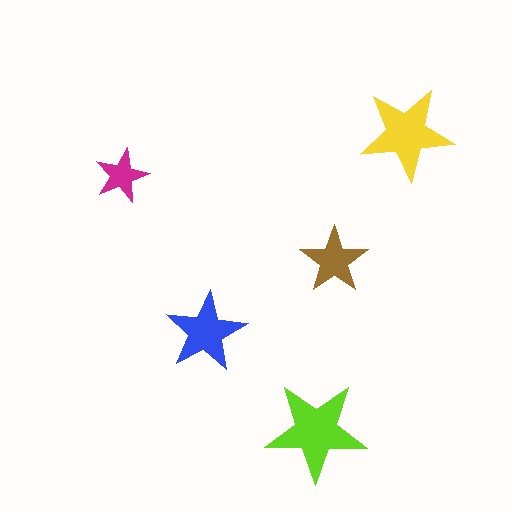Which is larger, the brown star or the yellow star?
The yellow one.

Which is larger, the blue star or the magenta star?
The blue one.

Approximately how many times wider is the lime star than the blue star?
About 1.5 times wider.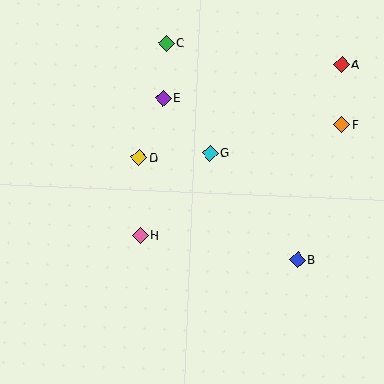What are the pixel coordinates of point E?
Point E is at (163, 98).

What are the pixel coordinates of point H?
Point H is at (141, 235).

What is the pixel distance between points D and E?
The distance between D and E is 64 pixels.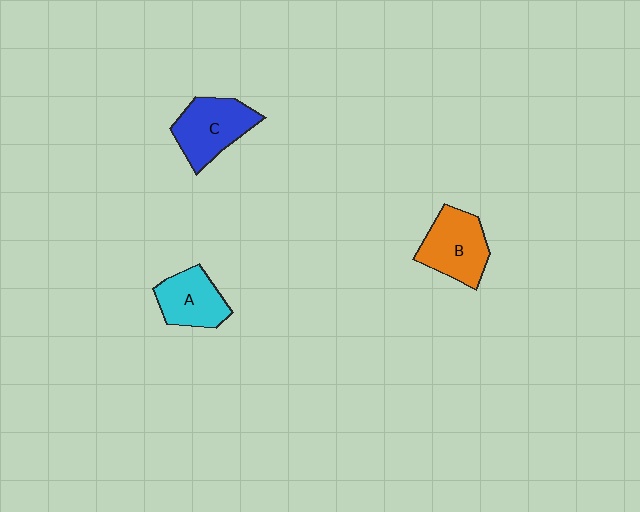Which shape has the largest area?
Shape C (blue).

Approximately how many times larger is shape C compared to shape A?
Approximately 1.2 times.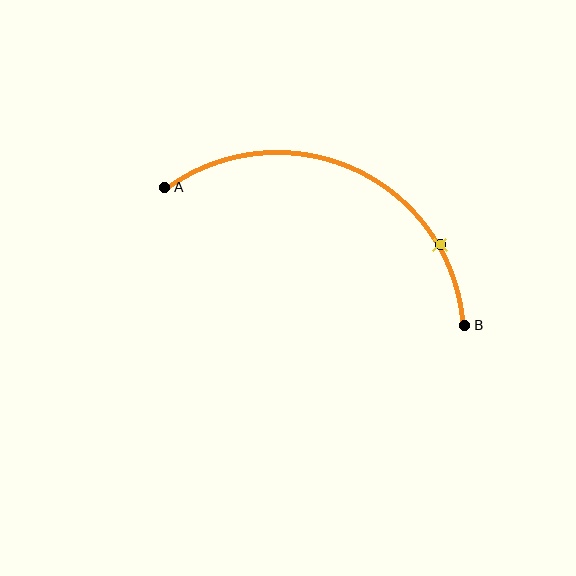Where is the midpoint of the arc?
The arc midpoint is the point on the curve farthest from the straight line joining A and B. It sits above that line.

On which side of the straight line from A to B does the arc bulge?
The arc bulges above the straight line connecting A and B.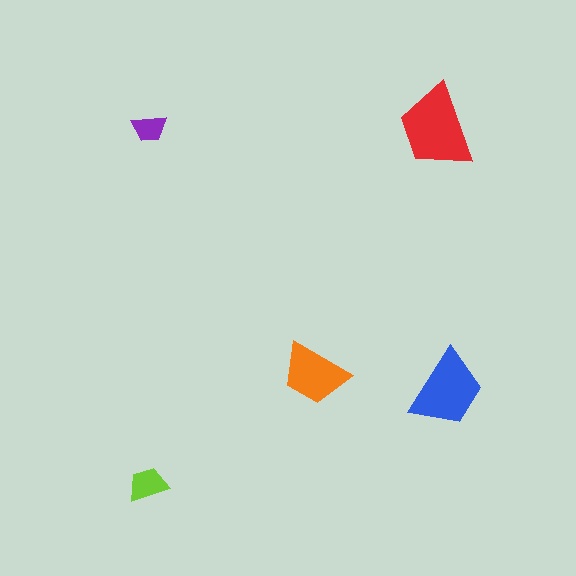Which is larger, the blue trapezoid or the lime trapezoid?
The blue one.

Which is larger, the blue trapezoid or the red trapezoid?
The red one.